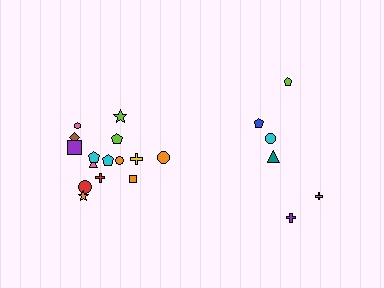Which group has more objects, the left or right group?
The left group.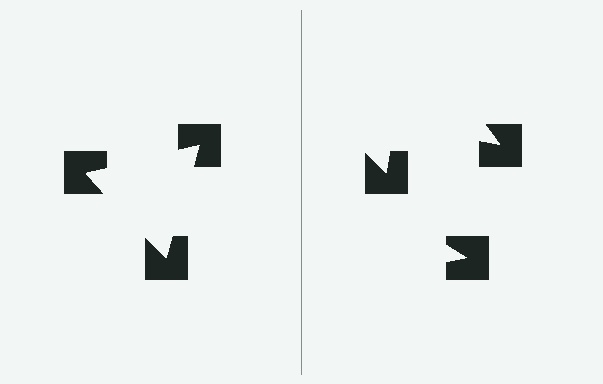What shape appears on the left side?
An illusory triangle.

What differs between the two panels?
The notched squares are positioned identically on both sides; only the wedge orientations differ. On the left they align to a triangle; on the right they are misaligned.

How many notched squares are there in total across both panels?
6 — 3 on each side.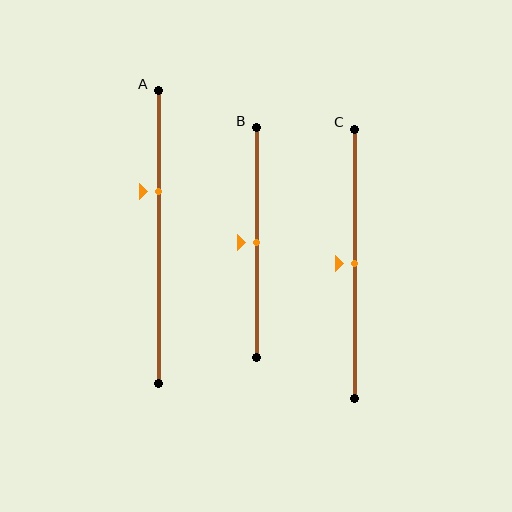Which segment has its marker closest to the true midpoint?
Segment B has its marker closest to the true midpoint.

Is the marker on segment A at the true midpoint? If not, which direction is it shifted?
No, the marker on segment A is shifted upward by about 16% of the segment length.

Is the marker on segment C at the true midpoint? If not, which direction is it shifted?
Yes, the marker on segment C is at the true midpoint.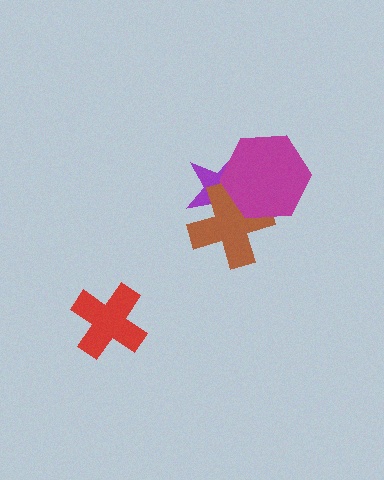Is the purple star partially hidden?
Yes, it is partially covered by another shape.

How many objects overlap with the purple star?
2 objects overlap with the purple star.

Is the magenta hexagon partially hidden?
No, no other shape covers it.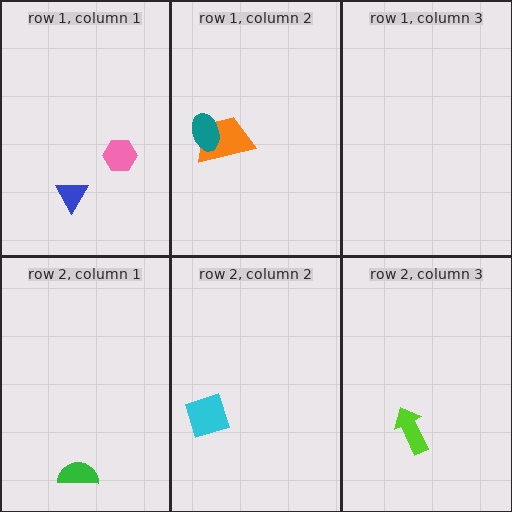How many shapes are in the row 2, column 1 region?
1.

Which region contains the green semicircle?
The row 2, column 1 region.